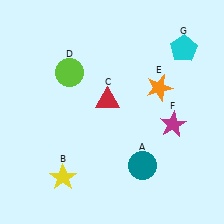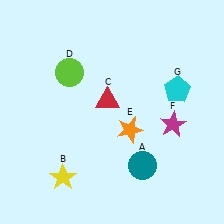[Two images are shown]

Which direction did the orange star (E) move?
The orange star (E) moved down.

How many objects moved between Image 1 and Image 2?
2 objects moved between the two images.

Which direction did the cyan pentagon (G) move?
The cyan pentagon (G) moved down.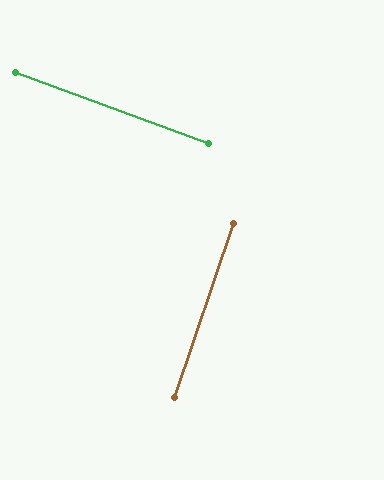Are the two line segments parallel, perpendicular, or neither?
Perpendicular — they meet at approximately 88°.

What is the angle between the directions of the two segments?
Approximately 88 degrees.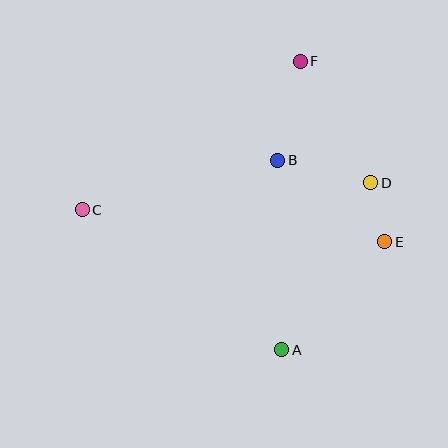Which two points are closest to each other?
Points D and E are closest to each other.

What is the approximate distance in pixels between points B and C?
The distance between B and C is approximately 201 pixels.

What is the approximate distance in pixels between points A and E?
The distance between A and E is approximately 149 pixels.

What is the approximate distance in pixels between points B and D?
The distance between B and D is approximately 96 pixels.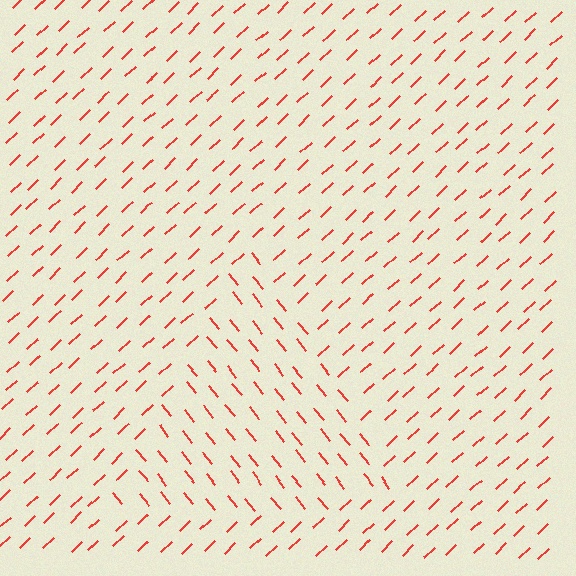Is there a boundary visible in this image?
Yes, there is a texture boundary formed by a change in line orientation.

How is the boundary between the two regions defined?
The boundary is defined purely by a change in line orientation (approximately 86 degrees difference). All lines are the same color and thickness.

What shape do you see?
I see a triangle.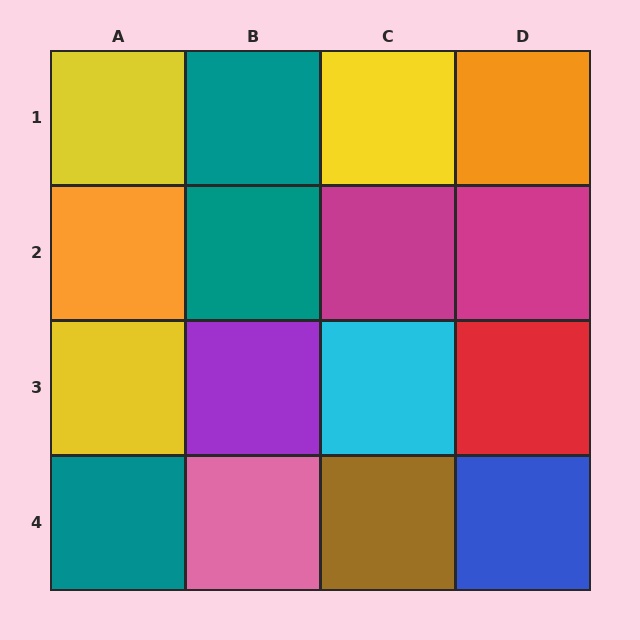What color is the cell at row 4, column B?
Pink.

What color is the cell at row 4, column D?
Blue.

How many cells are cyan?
1 cell is cyan.